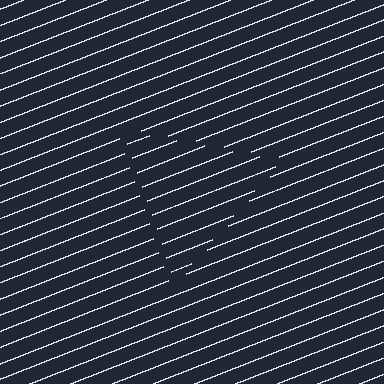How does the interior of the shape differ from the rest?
The interior of the shape contains the same grating, shifted by half a period — the contour is defined by the phase discontinuity where line-ends from the inner and outer gratings abut.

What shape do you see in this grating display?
An illusory triangle. The interior of the shape contains the same grating, shifted by half a period — the contour is defined by the phase discontinuity where line-ends from the inner and outer gratings abut.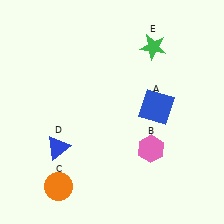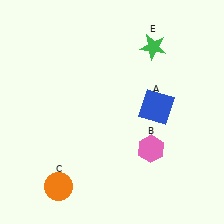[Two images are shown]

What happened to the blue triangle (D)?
The blue triangle (D) was removed in Image 2. It was in the bottom-left area of Image 1.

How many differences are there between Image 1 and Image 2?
There is 1 difference between the two images.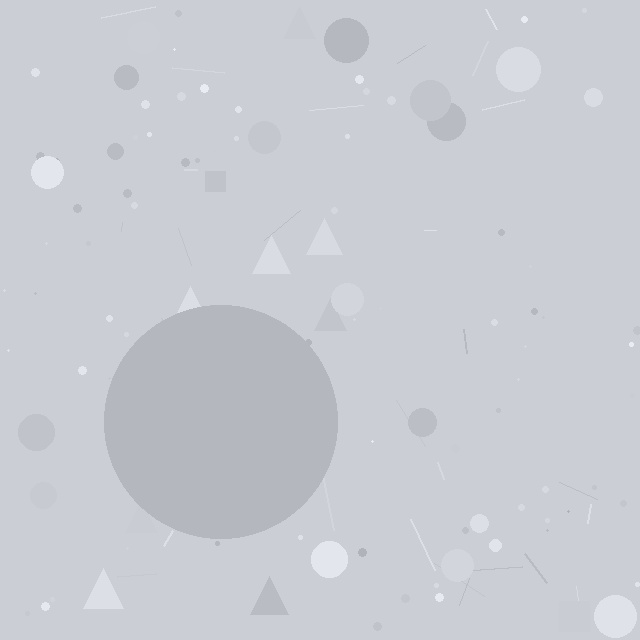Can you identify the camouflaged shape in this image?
The camouflaged shape is a circle.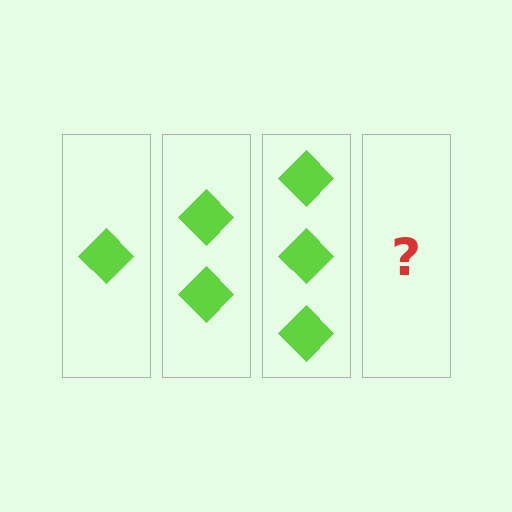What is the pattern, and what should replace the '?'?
The pattern is that each step adds one more diamond. The '?' should be 4 diamonds.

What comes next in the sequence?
The next element should be 4 diamonds.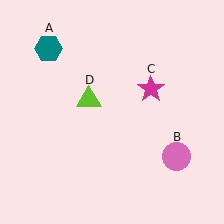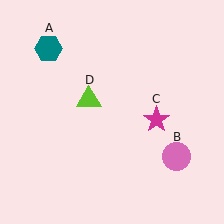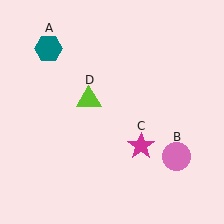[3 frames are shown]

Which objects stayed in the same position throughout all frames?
Teal hexagon (object A) and pink circle (object B) and lime triangle (object D) remained stationary.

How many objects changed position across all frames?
1 object changed position: magenta star (object C).